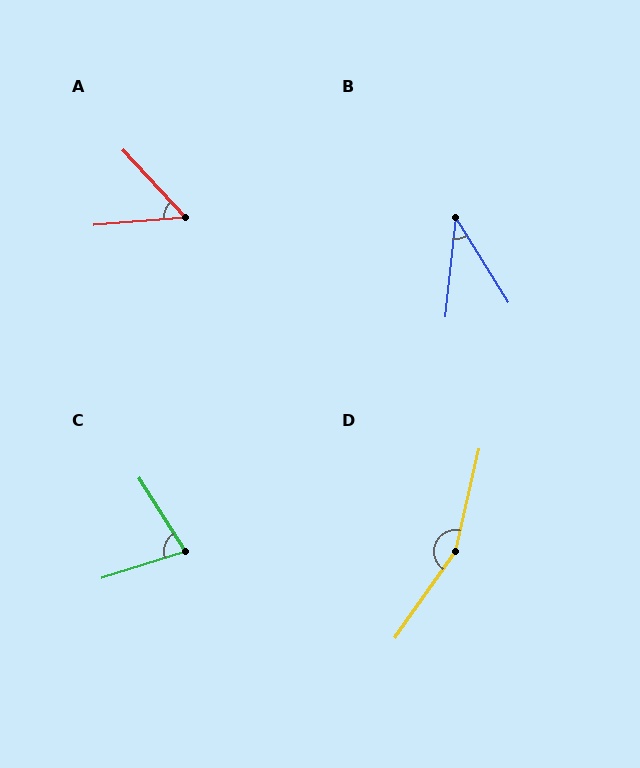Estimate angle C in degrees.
Approximately 75 degrees.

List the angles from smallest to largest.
B (38°), A (52°), C (75°), D (158°).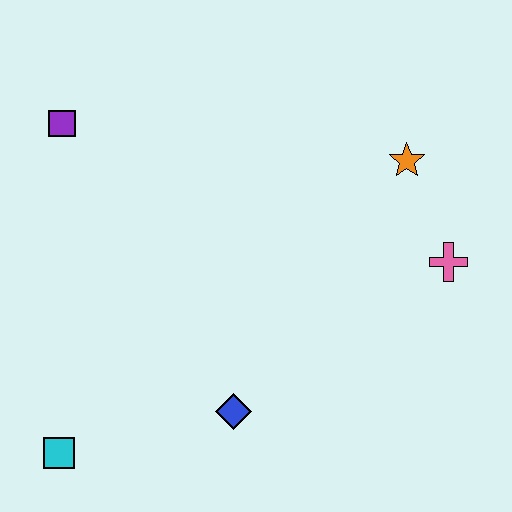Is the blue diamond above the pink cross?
No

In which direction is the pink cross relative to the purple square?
The pink cross is to the right of the purple square.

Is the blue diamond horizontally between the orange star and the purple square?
Yes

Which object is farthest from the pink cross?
The cyan square is farthest from the pink cross.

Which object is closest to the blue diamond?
The cyan square is closest to the blue diamond.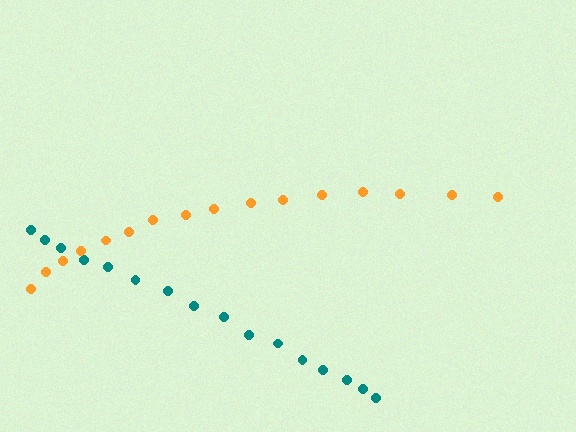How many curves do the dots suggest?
There are 2 distinct paths.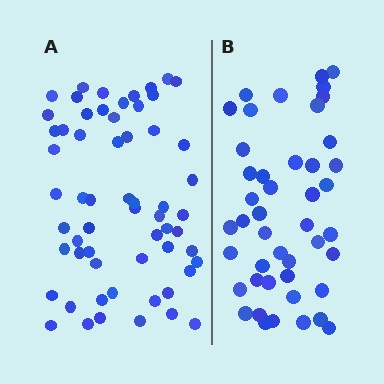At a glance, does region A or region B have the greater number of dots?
Region A (the left region) has more dots.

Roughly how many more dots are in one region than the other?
Region A has approximately 15 more dots than region B.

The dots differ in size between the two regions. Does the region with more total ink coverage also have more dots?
No. Region B has more total ink coverage because its dots are larger, but region A actually contains more individual dots. Total area can be misleading — the number of items is what matters here.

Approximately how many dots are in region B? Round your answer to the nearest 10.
About 40 dots. (The exact count is 45, which rounds to 40.)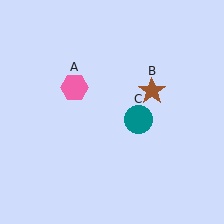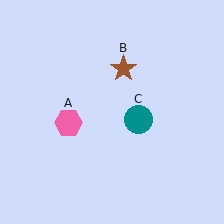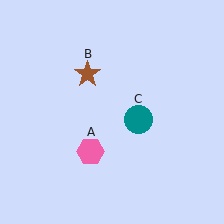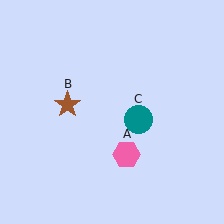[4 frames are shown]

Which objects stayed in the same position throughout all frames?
Teal circle (object C) remained stationary.